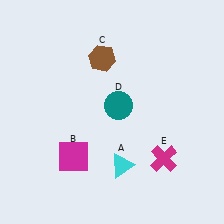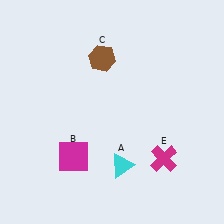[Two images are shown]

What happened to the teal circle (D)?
The teal circle (D) was removed in Image 2. It was in the top-right area of Image 1.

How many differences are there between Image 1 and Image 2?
There is 1 difference between the two images.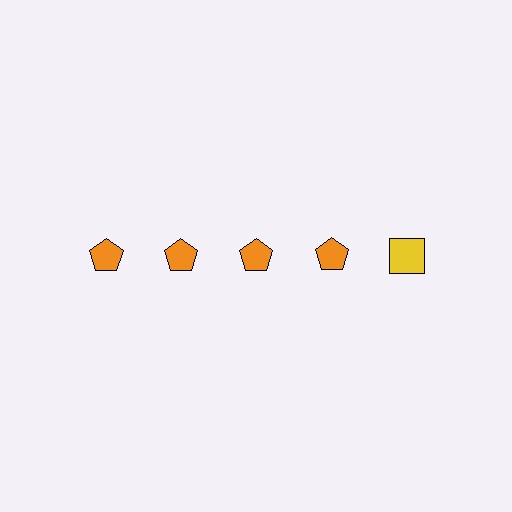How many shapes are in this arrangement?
There are 5 shapes arranged in a grid pattern.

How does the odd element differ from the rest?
It differs in both color (yellow instead of orange) and shape (square instead of pentagon).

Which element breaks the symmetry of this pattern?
The yellow square in the top row, rightmost column breaks the symmetry. All other shapes are orange pentagons.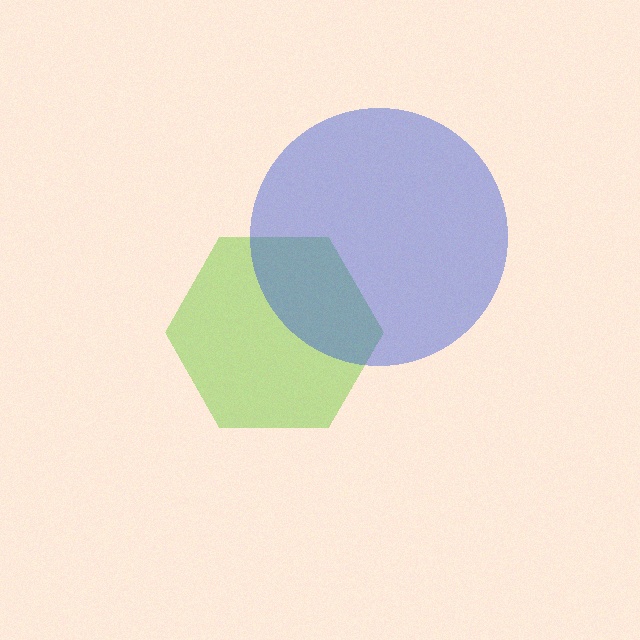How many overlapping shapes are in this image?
There are 2 overlapping shapes in the image.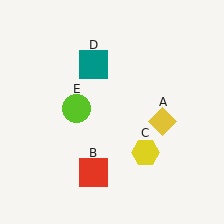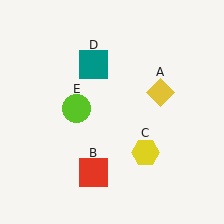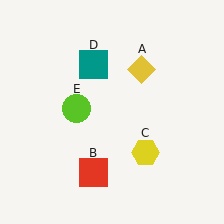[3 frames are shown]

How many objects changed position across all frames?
1 object changed position: yellow diamond (object A).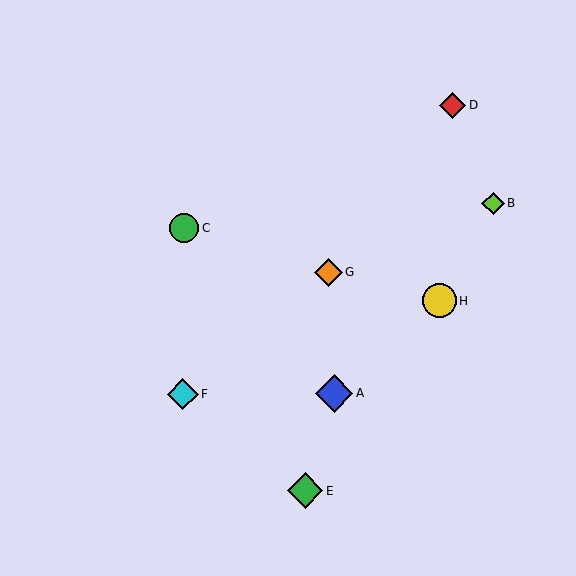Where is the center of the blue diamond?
The center of the blue diamond is at (334, 393).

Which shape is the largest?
The blue diamond (labeled A) is the largest.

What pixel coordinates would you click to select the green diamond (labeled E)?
Click at (305, 491) to select the green diamond E.